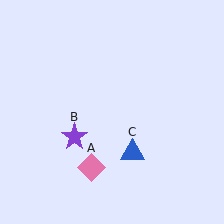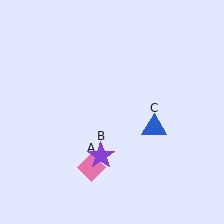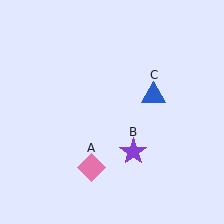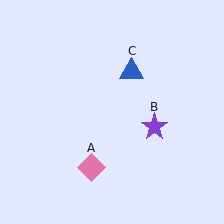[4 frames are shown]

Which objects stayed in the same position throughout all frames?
Pink diamond (object A) remained stationary.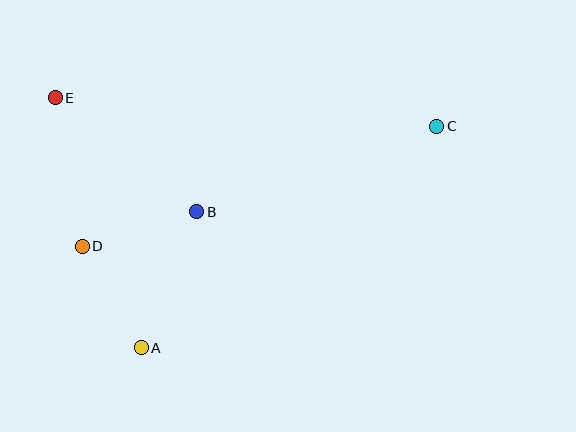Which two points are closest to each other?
Points A and D are closest to each other.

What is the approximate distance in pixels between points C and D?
The distance between C and D is approximately 374 pixels.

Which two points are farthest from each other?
Points C and E are farthest from each other.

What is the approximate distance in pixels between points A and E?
The distance between A and E is approximately 265 pixels.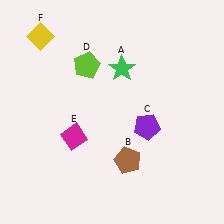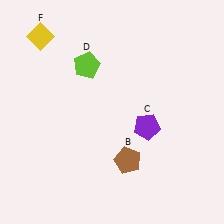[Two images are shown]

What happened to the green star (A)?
The green star (A) was removed in Image 2. It was in the top-right area of Image 1.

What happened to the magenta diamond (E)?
The magenta diamond (E) was removed in Image 2. It was in the bottom-left area of Image 1.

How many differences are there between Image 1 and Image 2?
There are 2 differences between the two images.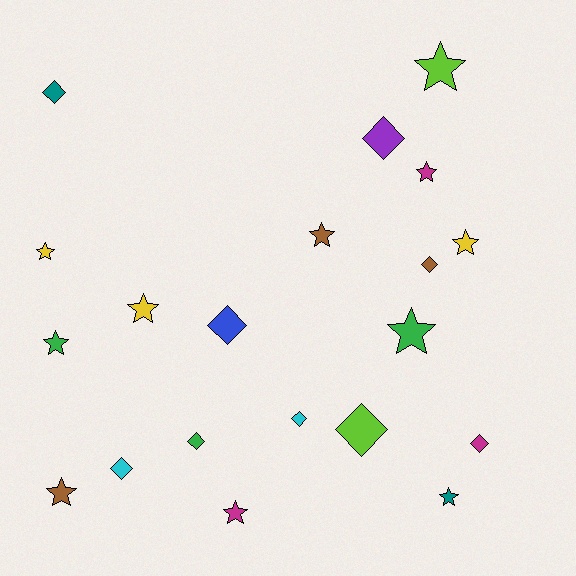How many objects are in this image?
There are 20 objects.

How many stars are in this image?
There are 11 stars.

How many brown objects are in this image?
There are 3 brown objects.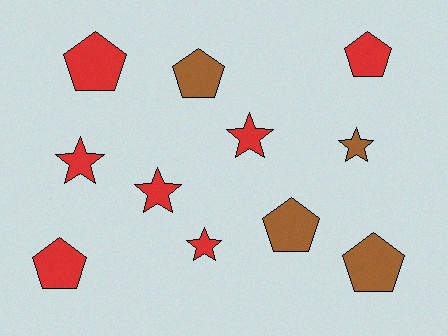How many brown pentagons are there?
There are 3 brown pentagons.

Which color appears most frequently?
Red, with 7 objects.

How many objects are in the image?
There are 11 objects.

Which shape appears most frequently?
Pentagon, with 6 objects.